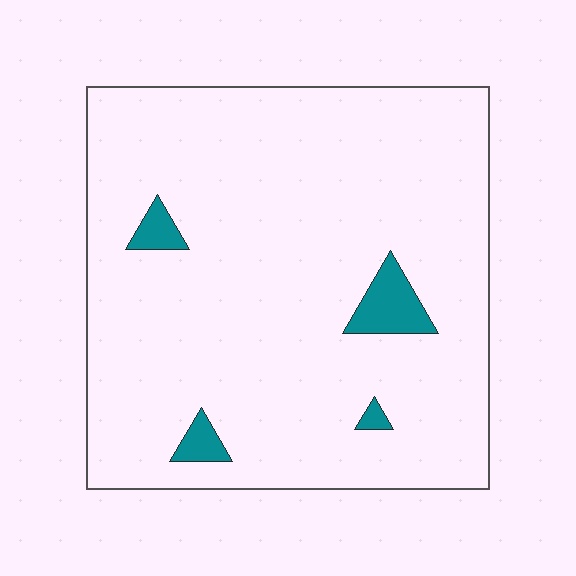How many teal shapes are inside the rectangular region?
4.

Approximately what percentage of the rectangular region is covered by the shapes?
Approximately 5%.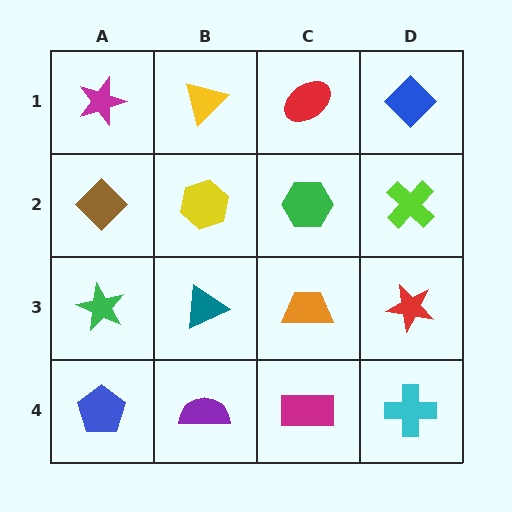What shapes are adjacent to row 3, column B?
A yellow hexagon (row 2, column B), a purple semicircle (row 4, column B), a green star (row 3, column A), an orange trapezoid (row 3, column C).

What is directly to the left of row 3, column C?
A teal triangle.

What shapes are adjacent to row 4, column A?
A green star (row 3, column A), a purple semicircle (row 4, column B).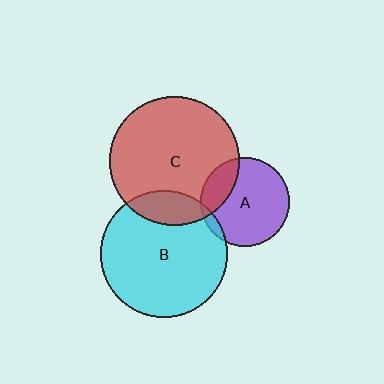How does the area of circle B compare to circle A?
Approximately 2.1 times.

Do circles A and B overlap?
Yes.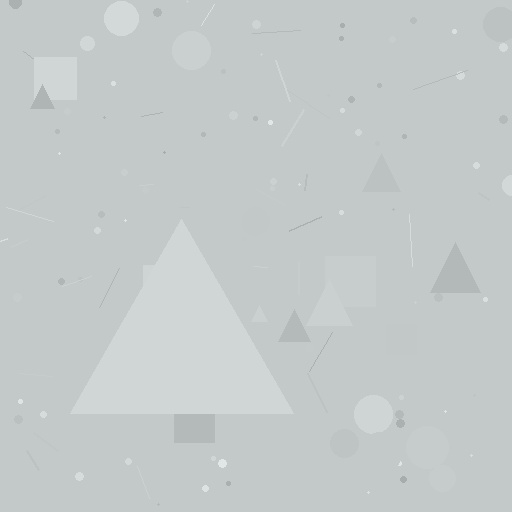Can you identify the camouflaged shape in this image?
The camouflaged shape is a triangle.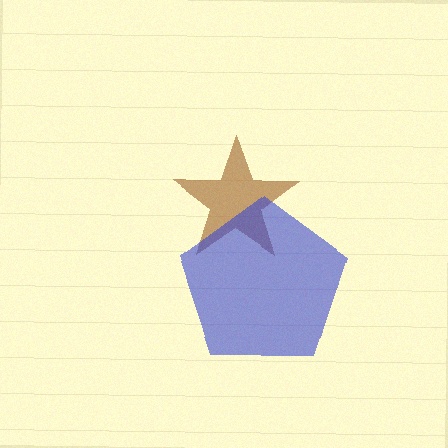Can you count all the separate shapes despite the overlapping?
Yes, there are 2 separate shapes.